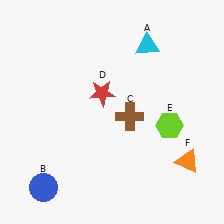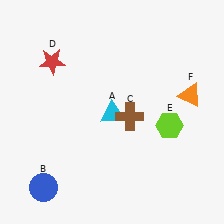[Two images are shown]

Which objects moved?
The objects that moved are: the cyan triangle (A), the red star (D), the orange triangle (F).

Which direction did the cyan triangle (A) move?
The cyan triangle (A) moved down.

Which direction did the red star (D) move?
The red star (D) moved left.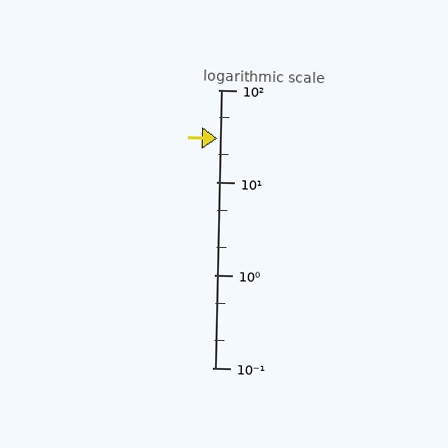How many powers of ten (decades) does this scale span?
The scale spans 3 decades, from 0.1 to 100.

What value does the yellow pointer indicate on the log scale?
The pointer indicates approximately 30.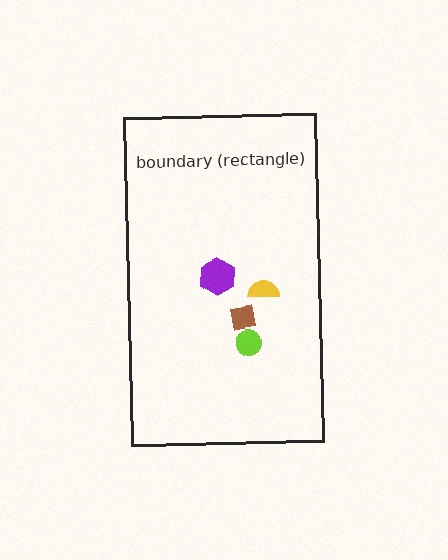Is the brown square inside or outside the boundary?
Inside.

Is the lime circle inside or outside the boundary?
Inside.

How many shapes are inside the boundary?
4 inside, 0 outside.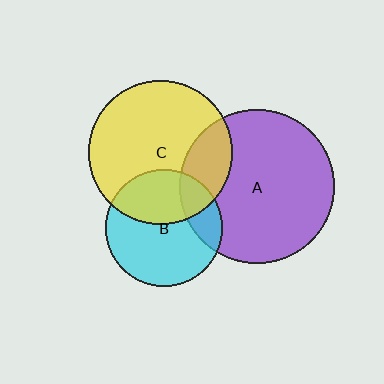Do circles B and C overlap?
Yes.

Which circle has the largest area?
Circle A (purple).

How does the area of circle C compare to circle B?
Approximately 1.5 times.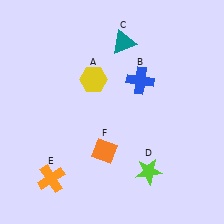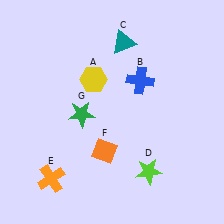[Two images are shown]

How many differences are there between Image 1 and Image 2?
There is 1 difference between the two images.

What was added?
A green star (G) was added in Image 2.